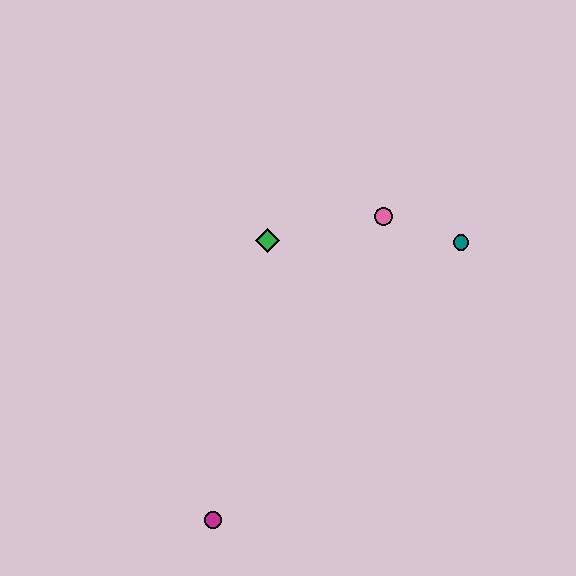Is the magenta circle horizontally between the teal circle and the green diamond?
No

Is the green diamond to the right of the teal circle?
No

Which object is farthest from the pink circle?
The magenta circle is farthest from the pink circle.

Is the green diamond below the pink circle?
Yes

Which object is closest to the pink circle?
The teal circle is closest to the pink circle.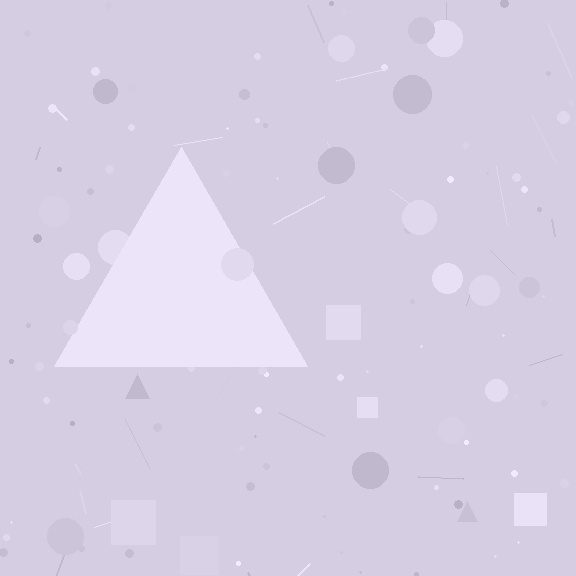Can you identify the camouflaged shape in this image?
The camouflaged shape is a triangle.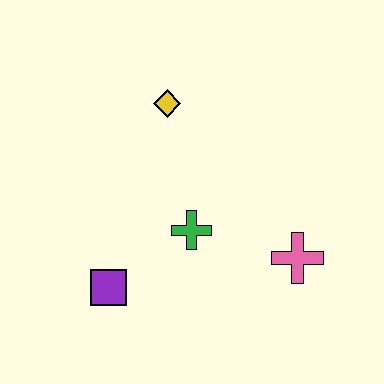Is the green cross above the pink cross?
Yes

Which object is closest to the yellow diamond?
The green cross is closest to the yellow diamond.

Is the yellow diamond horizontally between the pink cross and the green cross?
No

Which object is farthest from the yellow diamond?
The pink cross is farthest from the yellow diamond.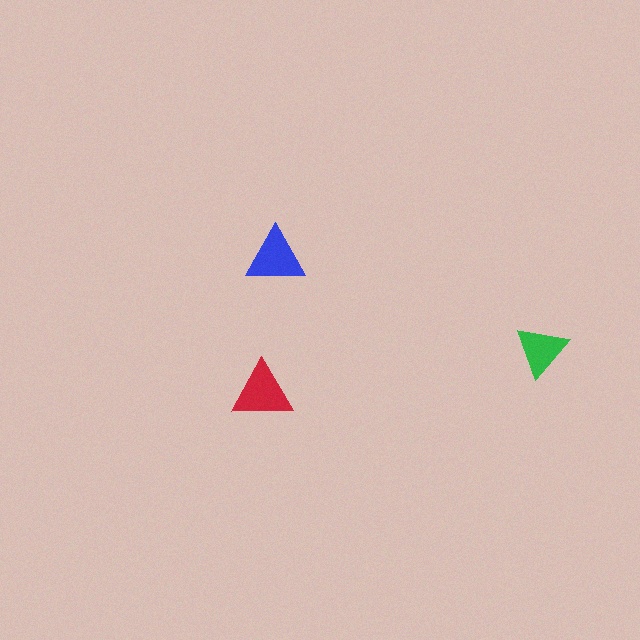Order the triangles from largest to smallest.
the red one, the blue one, the green one.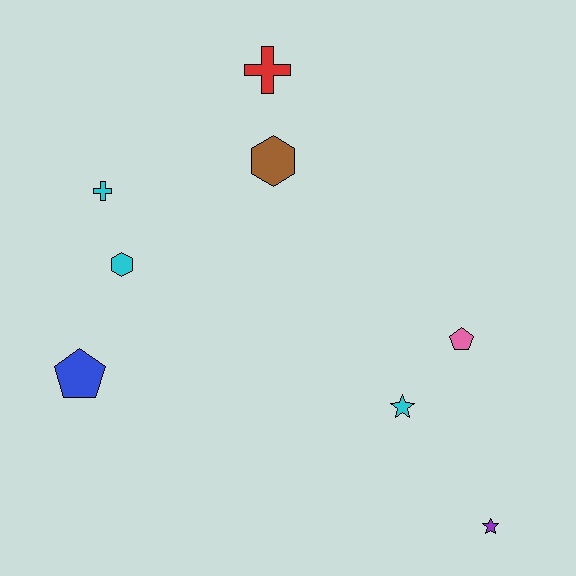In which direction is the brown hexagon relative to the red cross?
The brown hexagon is below the red cross.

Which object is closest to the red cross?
The brown hexagon is closest to the red cross.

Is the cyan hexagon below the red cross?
Yes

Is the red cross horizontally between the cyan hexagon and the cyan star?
Yes